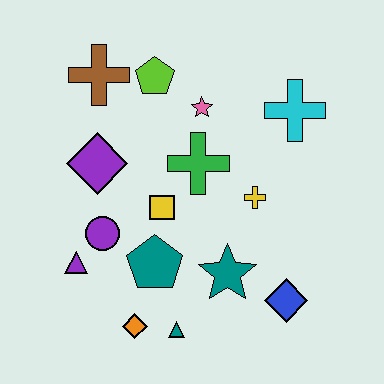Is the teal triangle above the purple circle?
No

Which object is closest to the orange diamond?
The teal triangle is closest to the orange diamond.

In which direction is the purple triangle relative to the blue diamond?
The purple triangle is to the left of the blue diamond.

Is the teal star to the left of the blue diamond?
Yes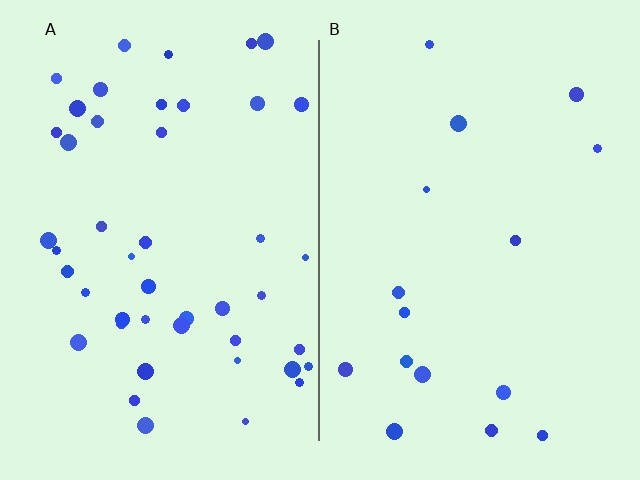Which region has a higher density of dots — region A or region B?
A (the left).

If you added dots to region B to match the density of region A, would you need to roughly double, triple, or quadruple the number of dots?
Approximately triple.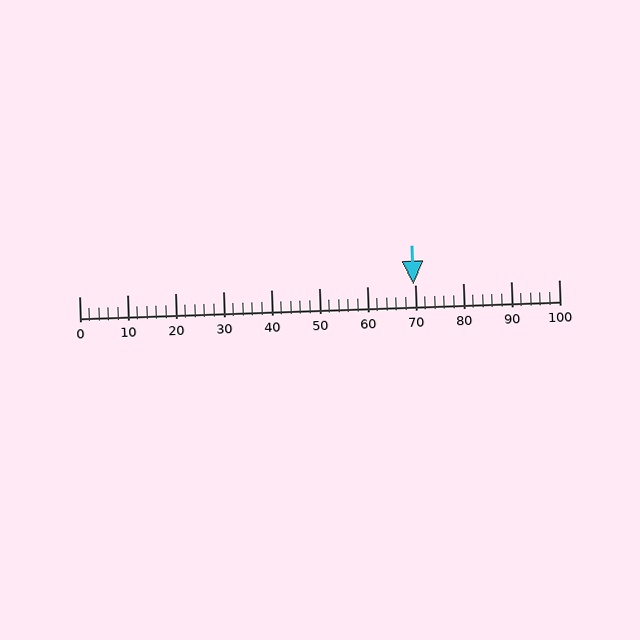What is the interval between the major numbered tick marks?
The major tick marks are spaced 10 units apart.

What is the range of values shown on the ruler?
The ruler shows values from 0 to 100.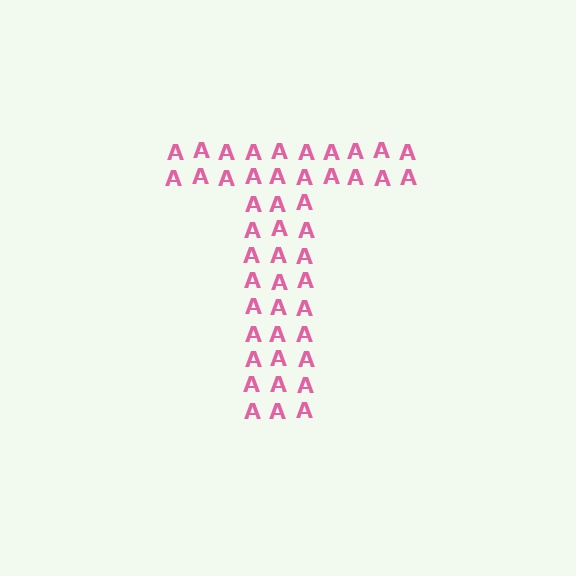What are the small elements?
The small elements are letter A's.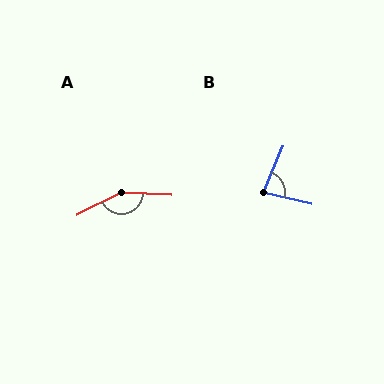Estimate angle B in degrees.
Approximately 81 degrees.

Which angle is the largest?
A, at approximately 151 degrees.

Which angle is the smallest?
B, at approximately 81 degrees.